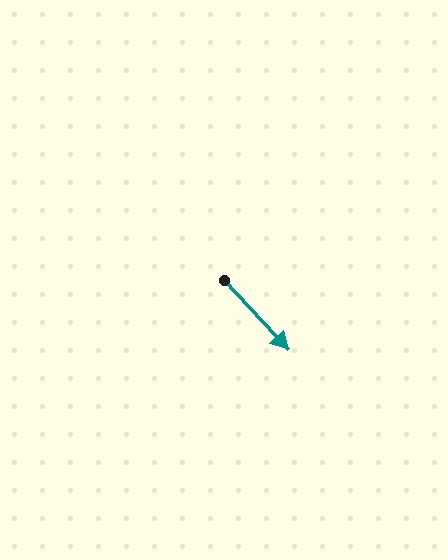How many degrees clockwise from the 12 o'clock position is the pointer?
Approximately 137 degrees.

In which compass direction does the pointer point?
Southeast.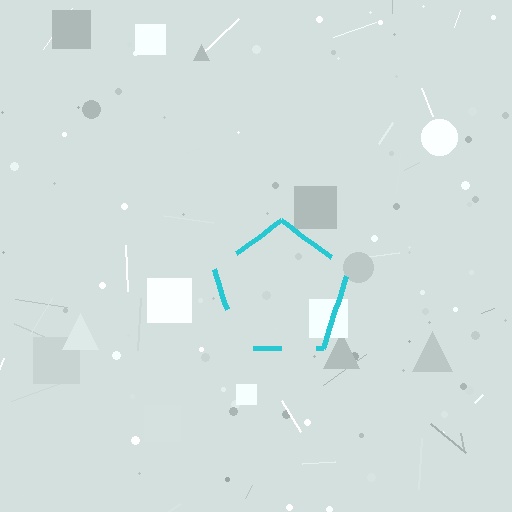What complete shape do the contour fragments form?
The contour fragments form a pentagon.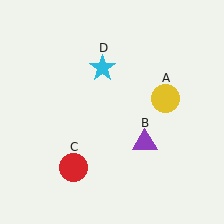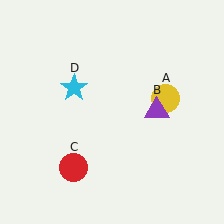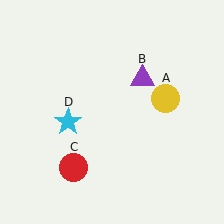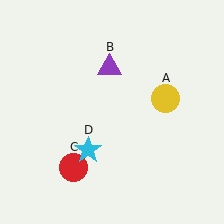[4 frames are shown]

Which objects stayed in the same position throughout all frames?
Yellow circle (object A) and red circle (object C) remained stationary.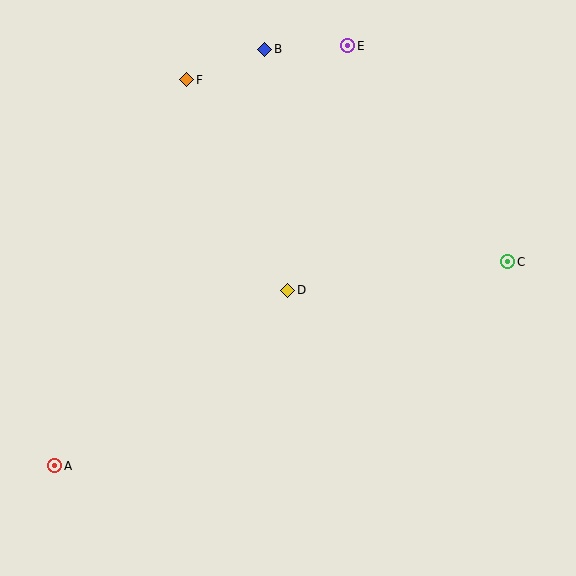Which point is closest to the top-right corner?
Point E is closest to the top-right corner.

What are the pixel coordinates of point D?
Point D is at (288, 290).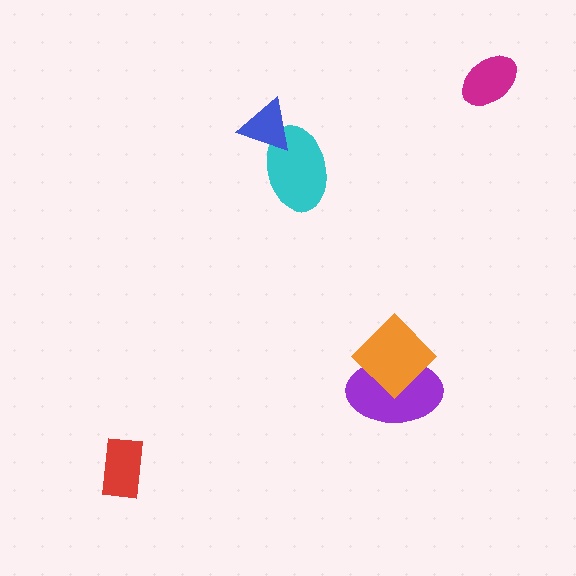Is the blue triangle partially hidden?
No, no other shape covers it.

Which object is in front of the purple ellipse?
The orange diamond is in front of the purple ellipse.